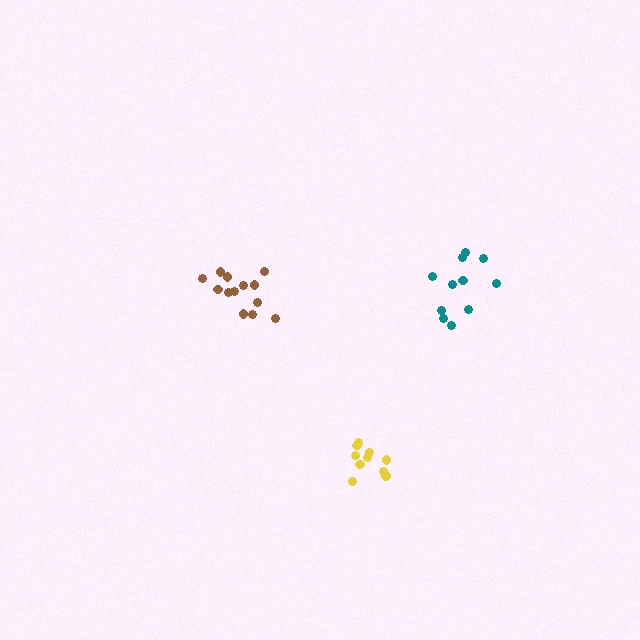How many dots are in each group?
Group 1: 11 dots, Group 2: 13 dots, Group 3: 10 dots (34 total).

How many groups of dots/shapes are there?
There are 3 groups.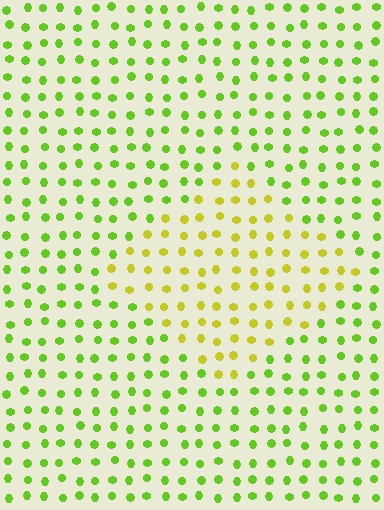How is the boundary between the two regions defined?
The boundary is defined purely by a slight shift in hue (about 35 degrees). Spacing, size, and orientation are identical on both sides.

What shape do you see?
I see a diamond.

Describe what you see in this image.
The image is filled with small lime elements in a uniform arrangement. A diamond-shaped region is visible where the elements are tinted to a slightly different hue, forming a subtle color boundary.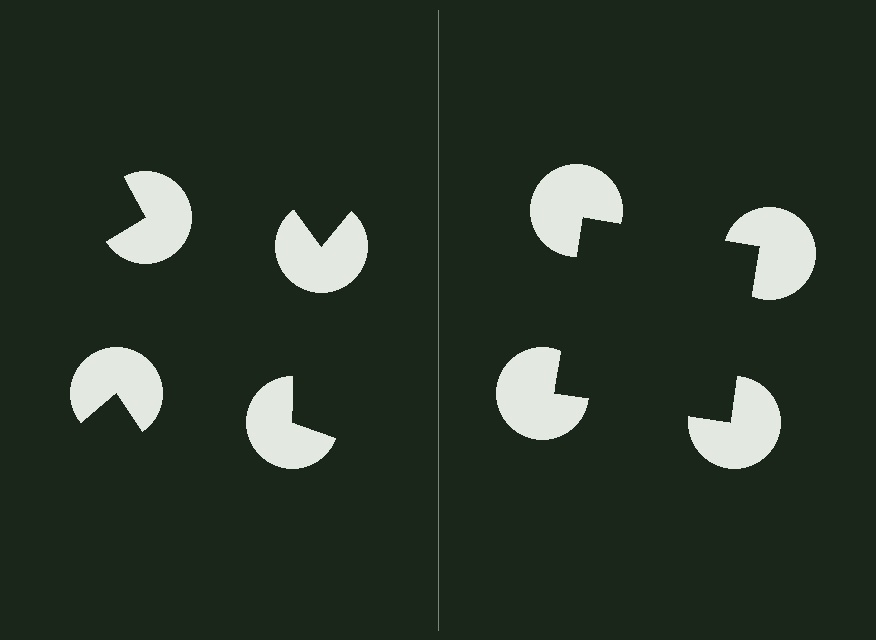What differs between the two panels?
The pac-man discs are positioned identically on both sides; only the wedge orientations differ. On the right they align to a square; on the left they are misaligned.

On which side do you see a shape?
An illusory square appears on the right side. On the left side the wedge cuts are rotated, so no coherent shape forms.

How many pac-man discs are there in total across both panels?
8 — 4 on each side.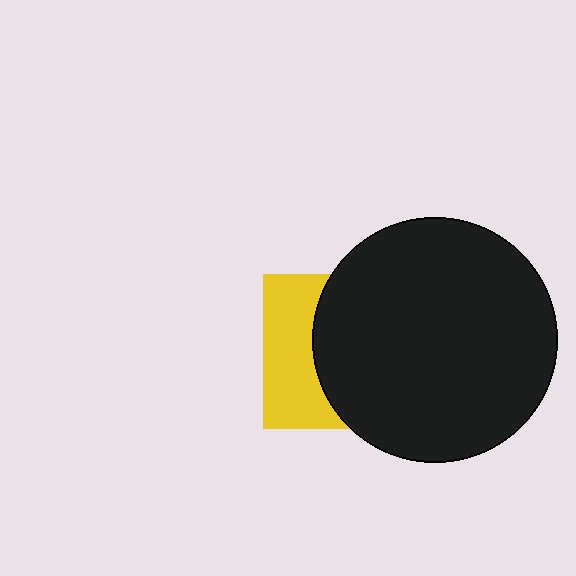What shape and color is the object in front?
The object in front is a black circle.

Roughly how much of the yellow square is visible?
A small part of it is visible (roughly 38%).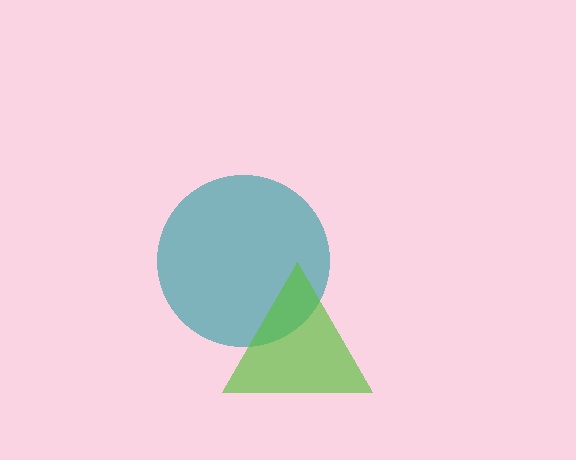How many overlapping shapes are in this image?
There are 2 overlapping shapes in the image.